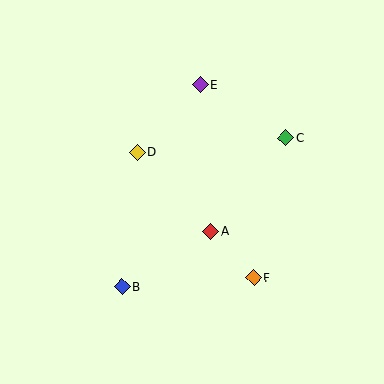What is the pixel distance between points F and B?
The distance between F and B is 132 pixels.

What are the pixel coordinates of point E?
Point E is at (201, 85).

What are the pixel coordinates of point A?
Point A is at (211, 231).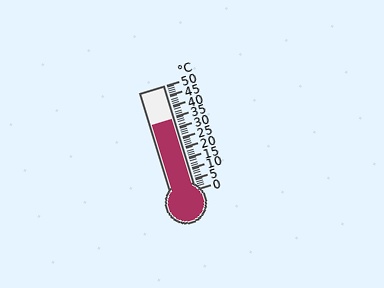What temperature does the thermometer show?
The thermometer shows approximately 34°C.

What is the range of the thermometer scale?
The thermometer scale ranges from 0°C to 50°C.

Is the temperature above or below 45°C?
The temperature is below 45°C.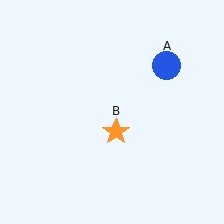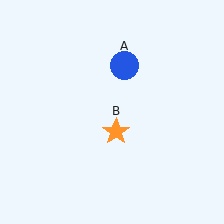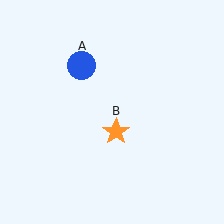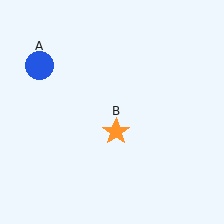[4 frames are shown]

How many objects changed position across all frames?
1 object changed position: blue circle (object A).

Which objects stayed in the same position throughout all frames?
Orange star (object B) remained stationary.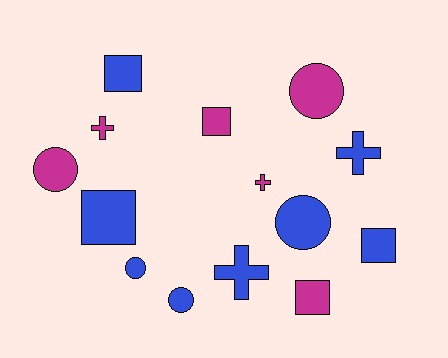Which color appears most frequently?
Blue, with 8 objects.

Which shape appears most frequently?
Square, with 5 objects.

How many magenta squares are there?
There are 2 magenta squares.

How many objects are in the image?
There are 14 objects.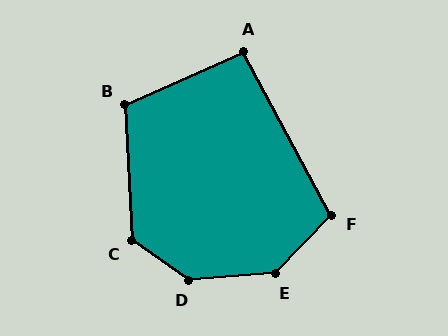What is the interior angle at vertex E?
Approximately 138 degrees (obtuse).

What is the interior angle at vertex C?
Approximately 127 degrees (obtuse).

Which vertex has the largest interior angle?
D, at approximately 141 degrees.